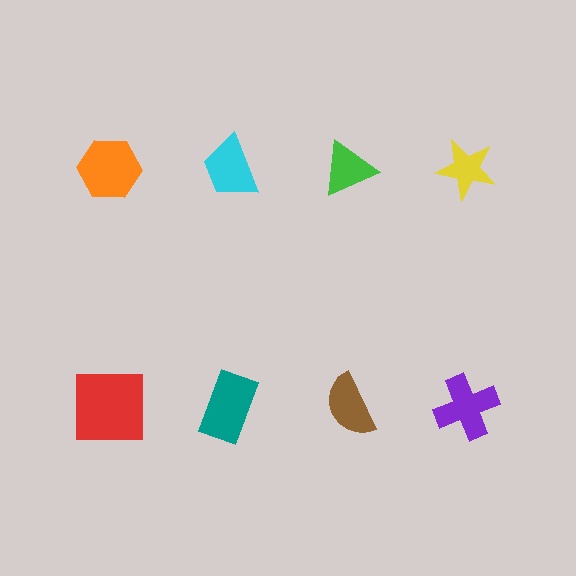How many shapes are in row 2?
4 shapes.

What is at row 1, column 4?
A yellow star.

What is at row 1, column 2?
A cyan trapezoid.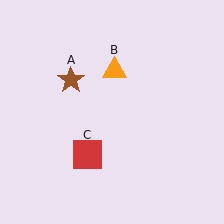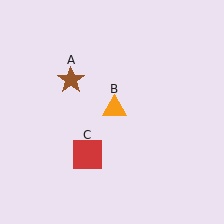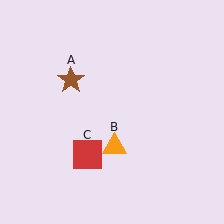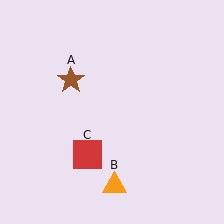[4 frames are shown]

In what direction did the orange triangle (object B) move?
The orange triangle (object B) moved down.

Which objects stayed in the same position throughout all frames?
Brown star (object A) and red square (object C) remained stationary.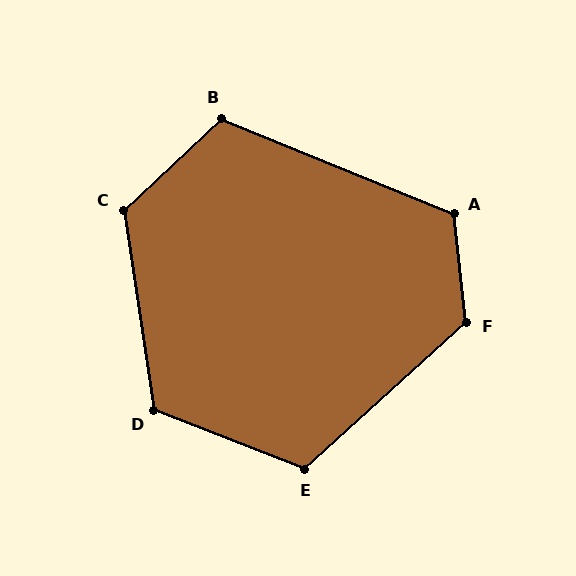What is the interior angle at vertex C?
Approximately 125 degrees (obtuse).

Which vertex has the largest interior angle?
F, at approximately 125 degrees.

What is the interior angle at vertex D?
Approximately 120 degrees (obtuse).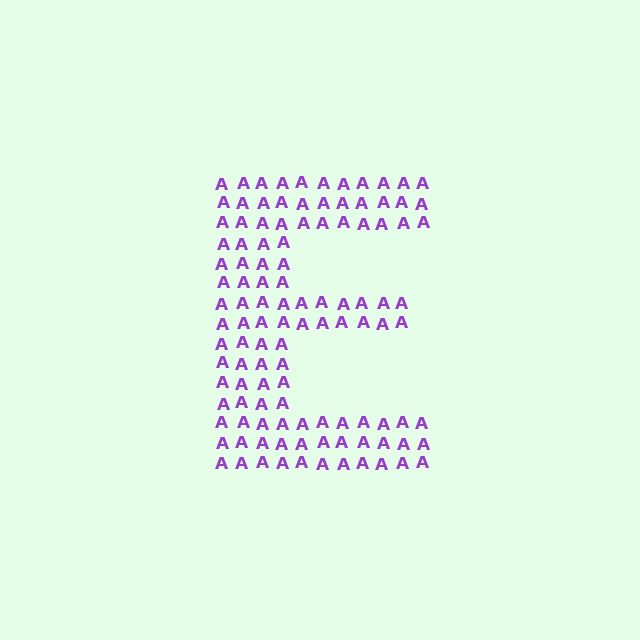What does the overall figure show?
The overall figure shows the letter E.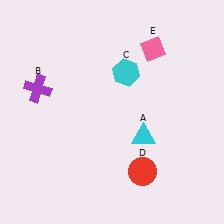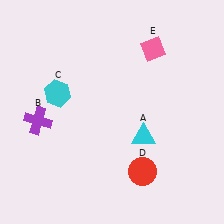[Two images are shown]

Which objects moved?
The objects that moved are: the purple cross (B), the cyan hexagon (C).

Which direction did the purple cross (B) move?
The purple cross (B) moved down.